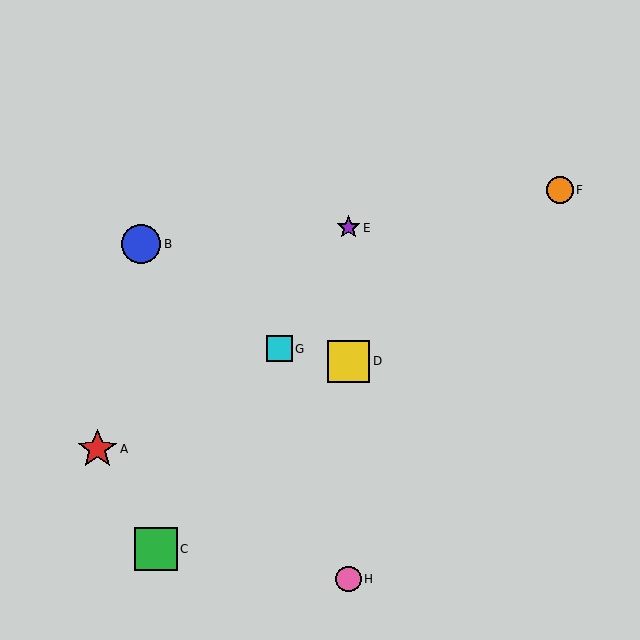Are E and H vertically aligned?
Yes, both are at x≈348.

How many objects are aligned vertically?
3 objects (D, E, H) are aligned vertically.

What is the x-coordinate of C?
Object C is at x≈156.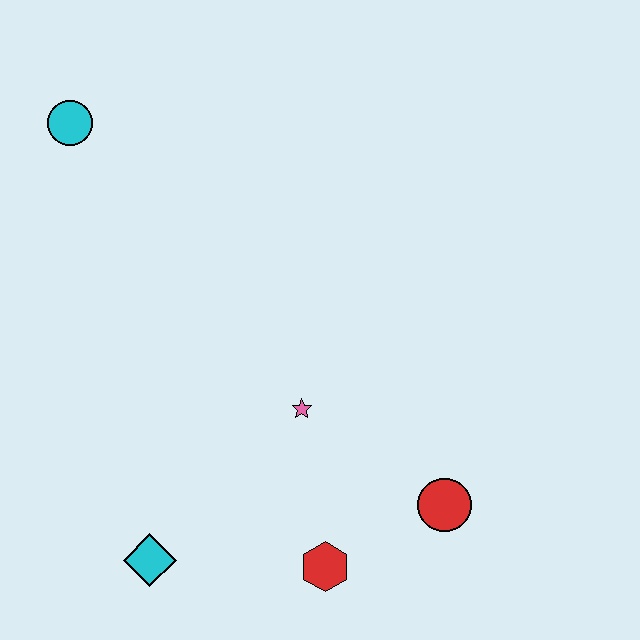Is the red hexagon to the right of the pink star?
Yes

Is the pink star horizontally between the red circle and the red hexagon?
No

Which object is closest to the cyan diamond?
The red hexagon is closest to the cyan diamond.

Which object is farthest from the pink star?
The cyan circle is farthest from the pink star.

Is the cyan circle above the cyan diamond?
Yes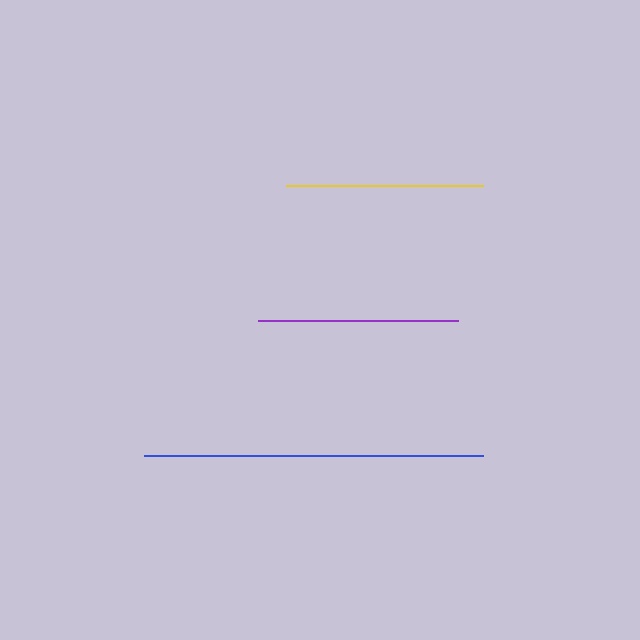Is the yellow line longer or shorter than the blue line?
The blue line is longer than the yellow line.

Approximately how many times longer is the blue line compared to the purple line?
The blue line is approximately 1.7 times the length of the purple line.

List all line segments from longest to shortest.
From longest to shortest: blue, purple, yellow.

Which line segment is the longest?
The blue line is the longest at approximately 338 pixels.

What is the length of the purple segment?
The purple segment is approximately 200 pixels long.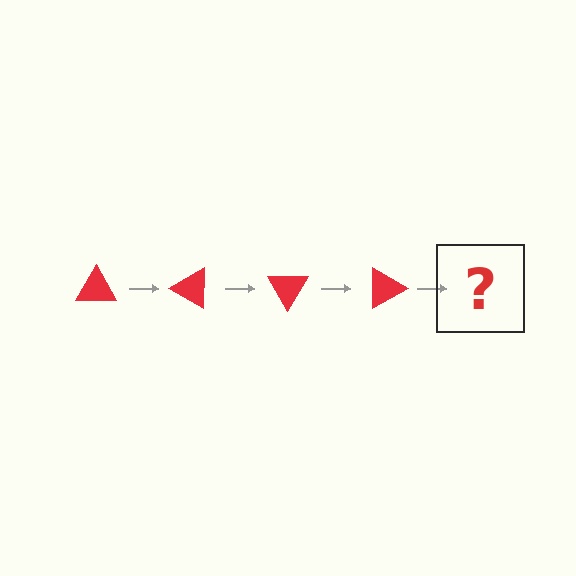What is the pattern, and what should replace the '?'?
The pattern is that the triangle rotates 30 degrees each step. The '?' should be a red triangle rotated 120 degrees.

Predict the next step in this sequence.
The next step is a red triangle rotated 120 degrees.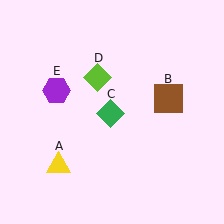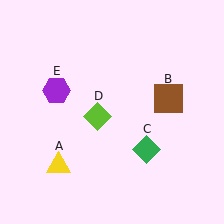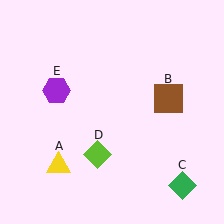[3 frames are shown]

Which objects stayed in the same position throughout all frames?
Yellow triangle (object A) and brown square (object B) and purple hexagon (object E) remained stationary.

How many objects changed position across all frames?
2 objects changed position: green diamond (object C), lime diamond (object D).